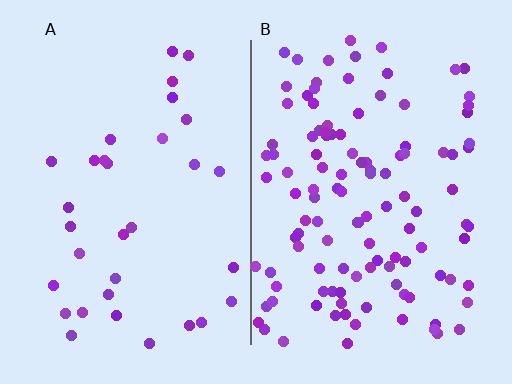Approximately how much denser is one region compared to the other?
Approximately 3.5× — region B over region A.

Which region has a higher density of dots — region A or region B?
B (the right).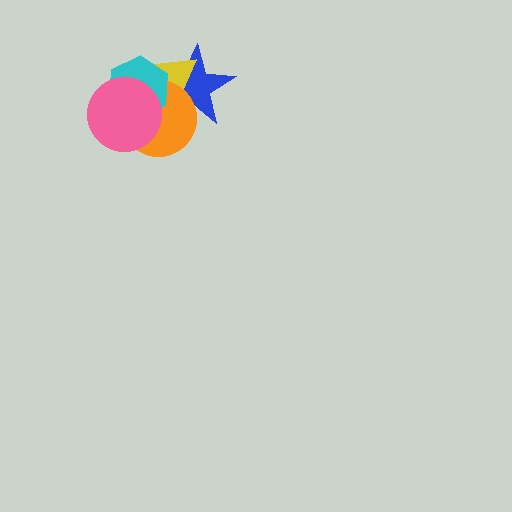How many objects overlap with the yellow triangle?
4 objects overlap with the yellow triangle.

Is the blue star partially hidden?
Yes, it is partially covered by another shape.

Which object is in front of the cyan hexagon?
The pink circle is in front of the cyan hexagon.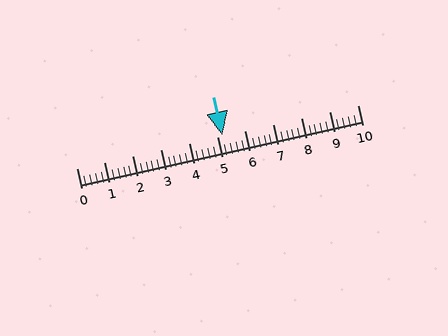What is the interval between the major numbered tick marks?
The major tick marks are spaced 1 units apart.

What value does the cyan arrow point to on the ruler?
The cyan arrow points to approximately 5.2.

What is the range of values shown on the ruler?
The ruler shows values from 0 to 10.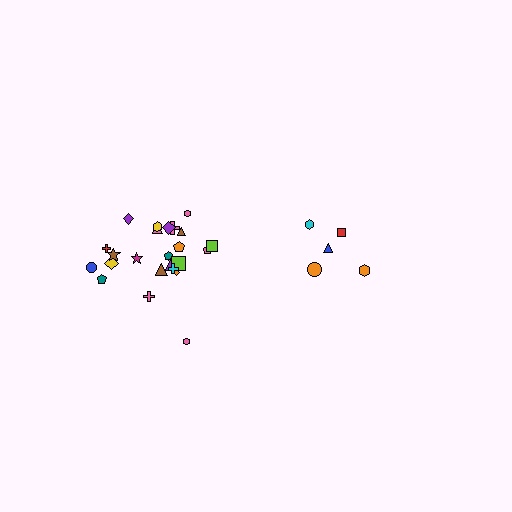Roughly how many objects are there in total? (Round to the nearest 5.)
Roughly 30 objects in total.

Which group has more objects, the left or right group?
The left group.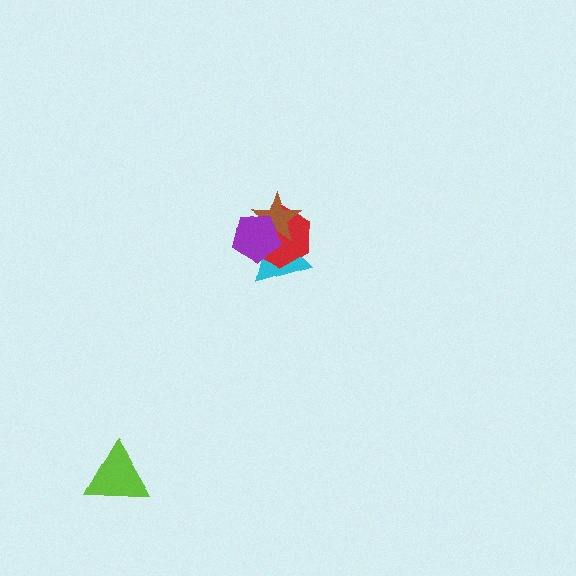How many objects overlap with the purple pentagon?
3 objects overlap with the purple pentagon.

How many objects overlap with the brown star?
3 objects overlap with the brown star.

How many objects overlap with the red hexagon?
3 objects overlap with the red hexagon.